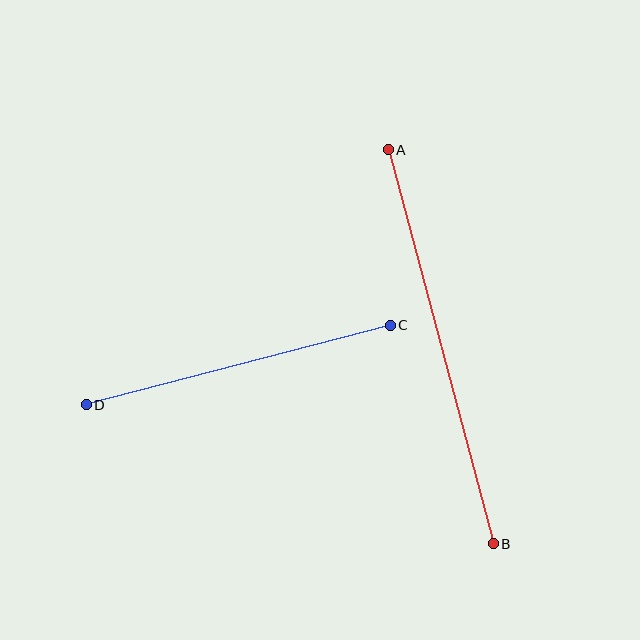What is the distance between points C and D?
The distance is approximately 314 pixels.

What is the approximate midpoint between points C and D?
The midpoint is at approximately (238, 365) pixels.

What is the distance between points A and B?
The distance is approximately 408 pixels.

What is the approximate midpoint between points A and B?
The midpoint is at approximately (441, 347) pixels.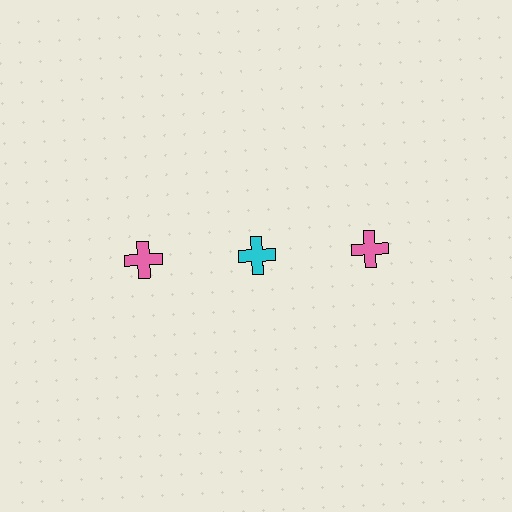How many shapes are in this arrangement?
There are 3 shapes arranged in a grid pattern.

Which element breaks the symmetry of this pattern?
The cyan cross in the top row, second from left column breaks the symmetry. All other shapes are pink crosses.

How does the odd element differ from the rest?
It has a different color: cyan instead of pink.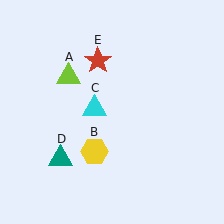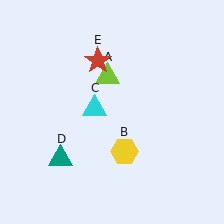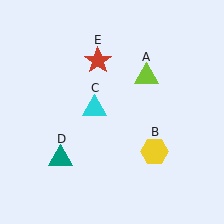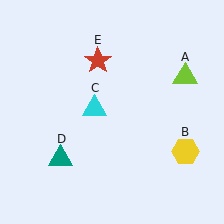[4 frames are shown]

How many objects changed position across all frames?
2 objects changed position: lime triangle (object A), yellow hexagon (object B).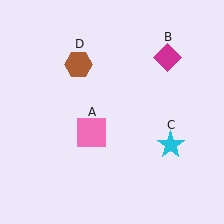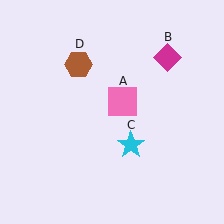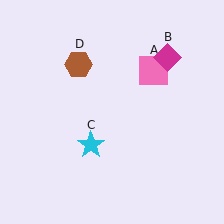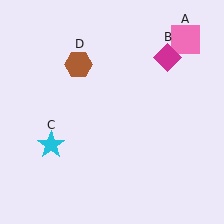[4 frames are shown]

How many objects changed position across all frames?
2 objects changed position: pink square (object A), cyan star (object C).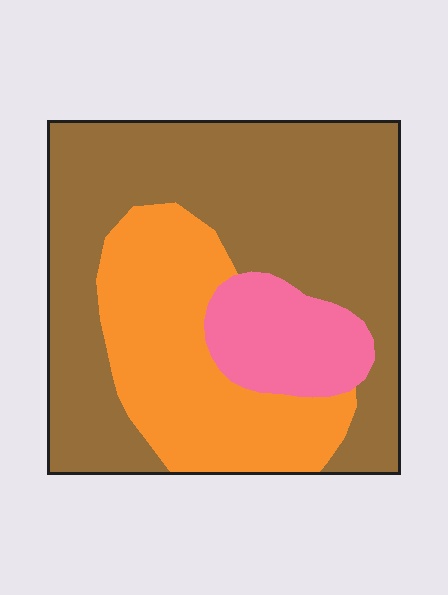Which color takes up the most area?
Brown, at roughly 60%.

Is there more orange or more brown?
Brown.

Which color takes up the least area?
Pink, at roughly 15%.